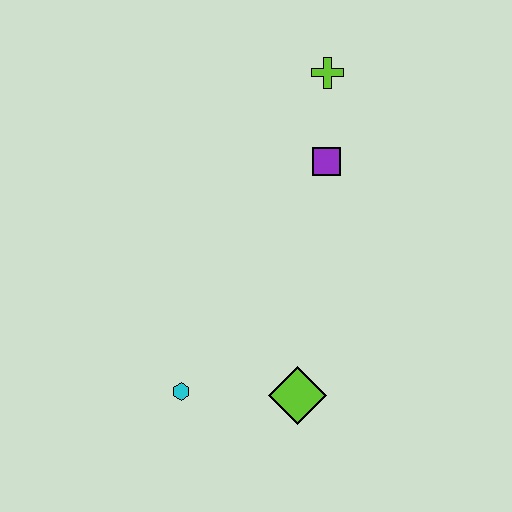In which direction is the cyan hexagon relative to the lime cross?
The cyan hexagon is below the lime cross.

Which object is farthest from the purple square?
The cyan hexagon is farthest from the purple square.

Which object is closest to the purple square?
The lime cross is closest to the purple square.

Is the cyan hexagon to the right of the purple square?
No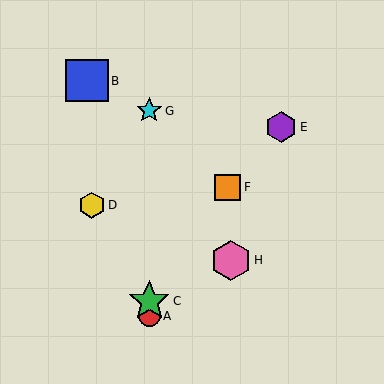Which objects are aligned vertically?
Objects A, C, G are aligned vertically.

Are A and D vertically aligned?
No, A is at x≈149 and D is at x≈92.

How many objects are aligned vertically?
3 objects (A, C, G) are aligned vertically.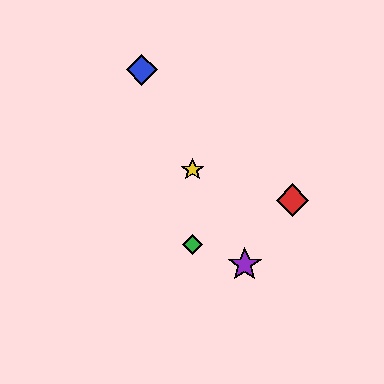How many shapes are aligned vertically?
2 shapes (the green diamond, the yellow star) are aligned vertically.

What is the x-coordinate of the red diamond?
The red diamond is at x≈292.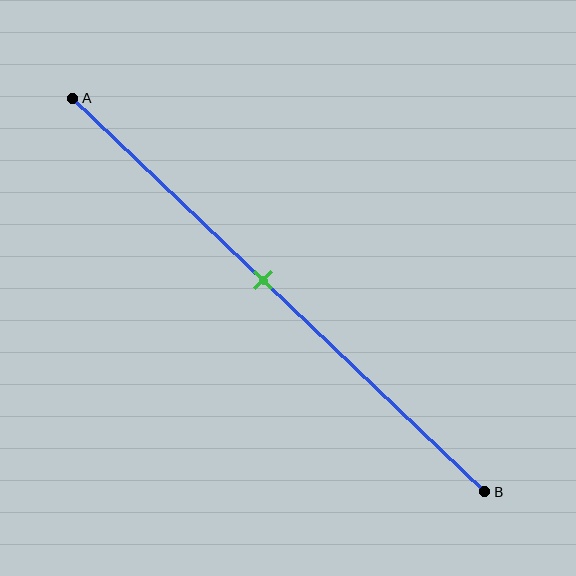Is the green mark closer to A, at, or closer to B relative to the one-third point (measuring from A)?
The green mark is closer to point B than the one-third point of segment AB.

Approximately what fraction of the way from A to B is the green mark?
The green mark is approximately 45% of the way from A to B.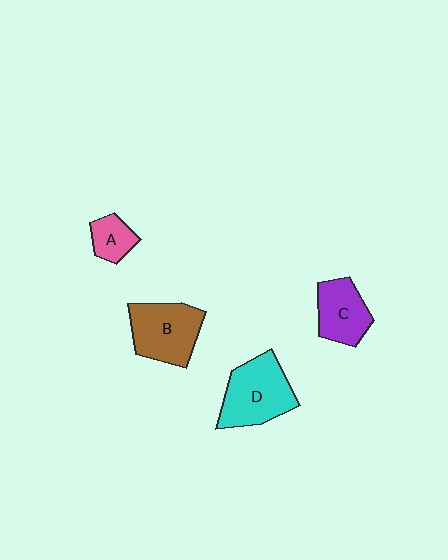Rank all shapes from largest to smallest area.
From largest to smallest: D (cyan), B (brown), C (purple), A (pink).